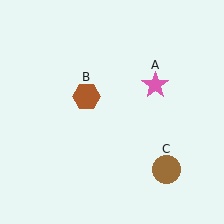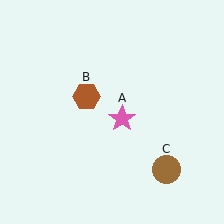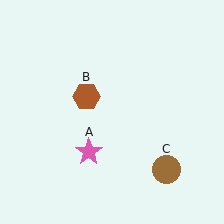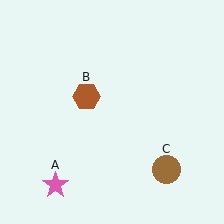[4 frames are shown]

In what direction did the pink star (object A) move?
The pink star (object A) moved down and to the left.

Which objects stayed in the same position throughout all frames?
Brown hexagon (object B) and brown circle (object C) remained stationary.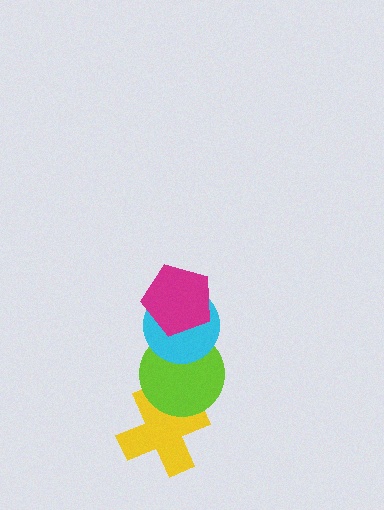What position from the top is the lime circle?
The lime circle is 3rd from the top.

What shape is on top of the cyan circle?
The magenta pentagon is on top of the cyan circle.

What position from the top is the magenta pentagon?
The magenta pentagon is 1st from the top.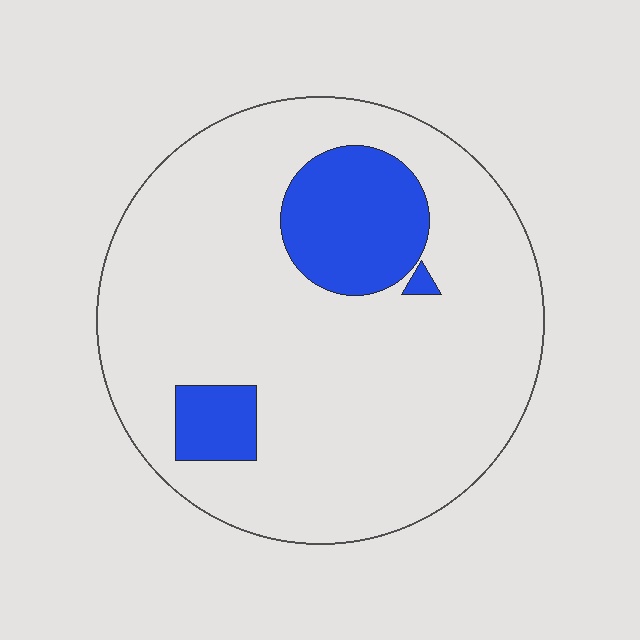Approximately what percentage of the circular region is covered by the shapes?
Approximately 15%.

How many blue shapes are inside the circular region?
3.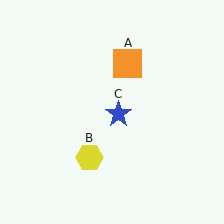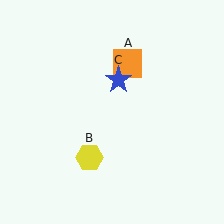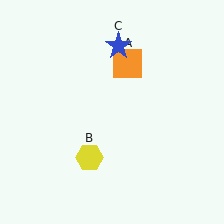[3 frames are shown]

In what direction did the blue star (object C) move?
The blue star (object C) moved up.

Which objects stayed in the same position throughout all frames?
Orange square (object A) and yellow hexagon (object B) remained stationary.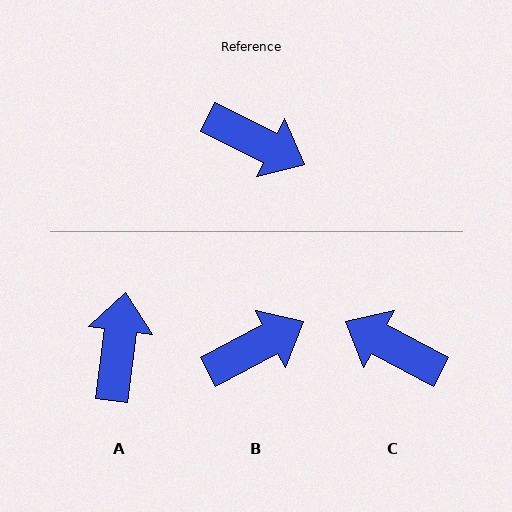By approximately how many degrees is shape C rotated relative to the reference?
Approximately 178 degrees counter-clockwise.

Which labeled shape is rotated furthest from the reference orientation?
C, about 178 degrees away.